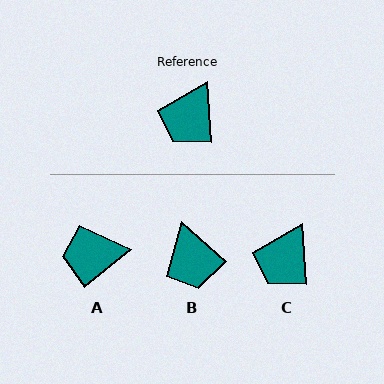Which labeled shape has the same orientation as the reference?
C.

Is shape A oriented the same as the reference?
No, it is off by about 54 degrees.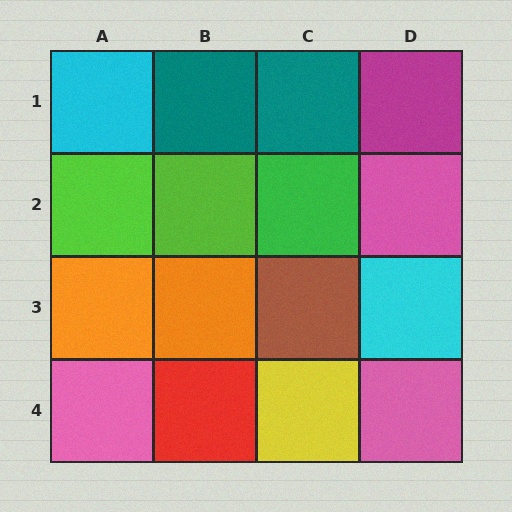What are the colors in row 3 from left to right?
Orange, orange, brown, cyan.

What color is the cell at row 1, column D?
Magenta.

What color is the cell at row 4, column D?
Pink.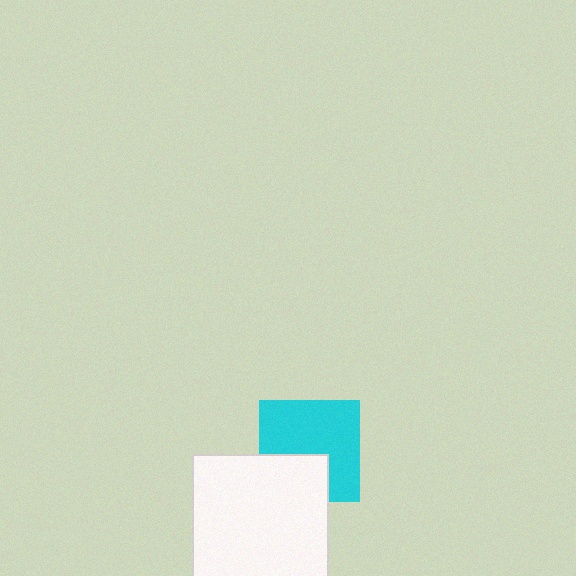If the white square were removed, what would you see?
You would see the complete cyan square.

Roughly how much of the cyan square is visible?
Most of it is visible (roughly 67%).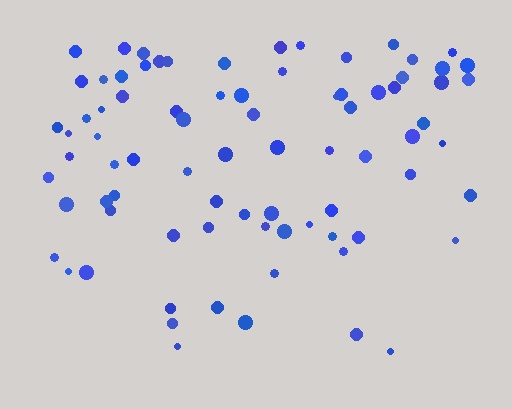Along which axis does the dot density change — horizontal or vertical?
Vertical.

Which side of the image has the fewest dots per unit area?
The bottom.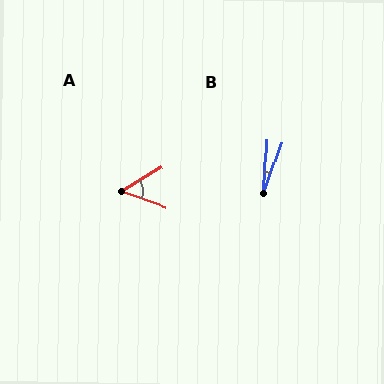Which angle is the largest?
A, at approximately 50 degrees.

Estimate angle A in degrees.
Approximately 50 degrees.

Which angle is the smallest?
B, at approximately 15 degrees.